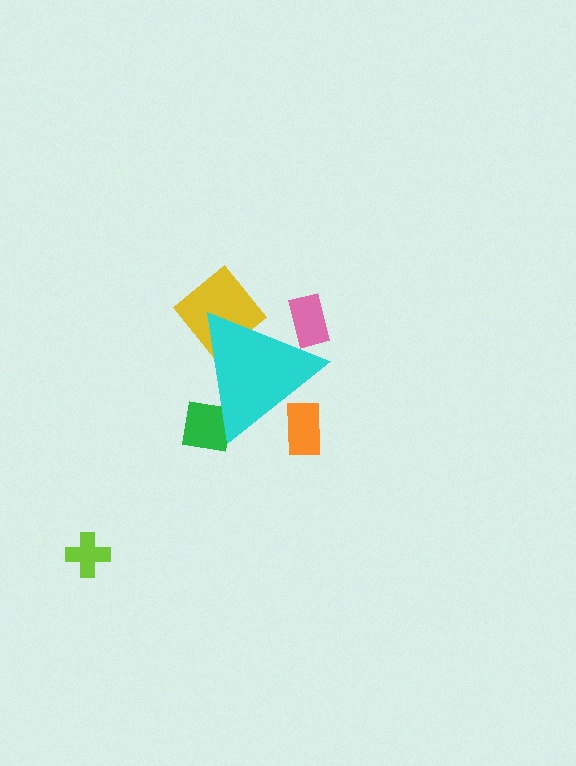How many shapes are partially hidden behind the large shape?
4 shapes are partially hidden.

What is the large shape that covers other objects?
A cyan triangle.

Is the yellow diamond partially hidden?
Yes, the yellow diamond is partially hidden behind the cyan triangle.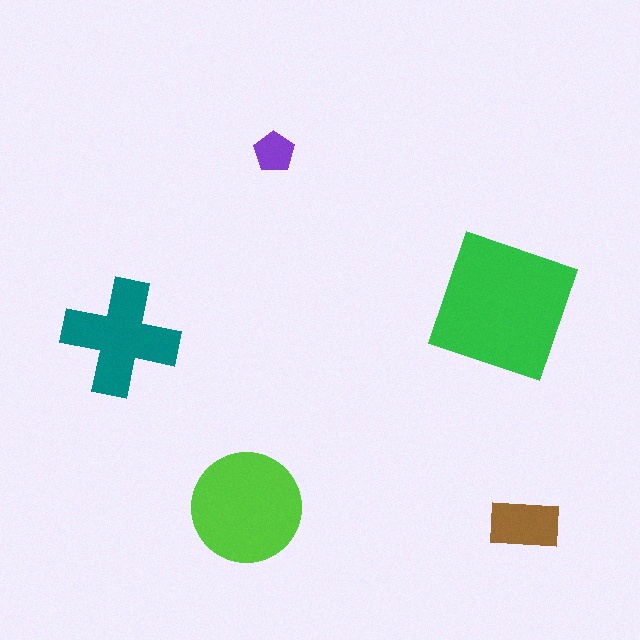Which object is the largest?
The green square.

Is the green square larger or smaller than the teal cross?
Larger.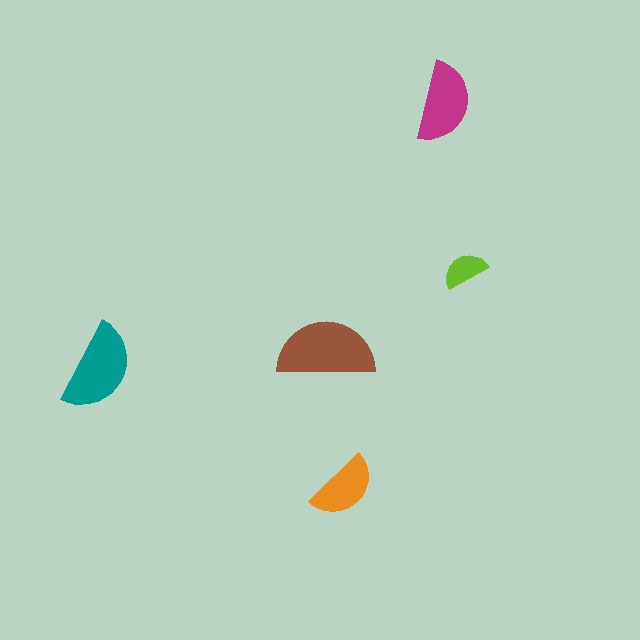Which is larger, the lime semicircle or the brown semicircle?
The brown one.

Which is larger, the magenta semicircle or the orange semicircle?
The magenta one.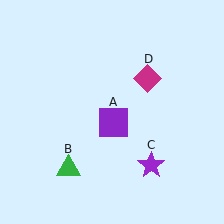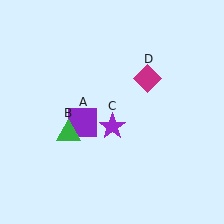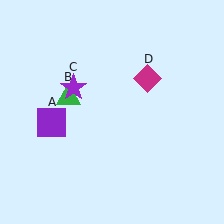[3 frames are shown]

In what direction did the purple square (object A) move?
The purple square (object A) moved left.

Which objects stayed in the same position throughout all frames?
Magenta diamond (object D) remained stationary.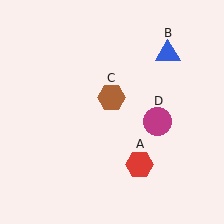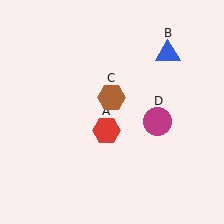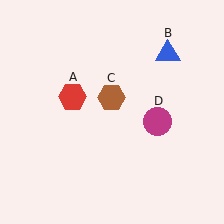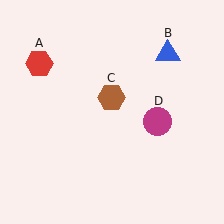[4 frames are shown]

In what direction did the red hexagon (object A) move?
The red hexagon (object A) moved up and to the left.